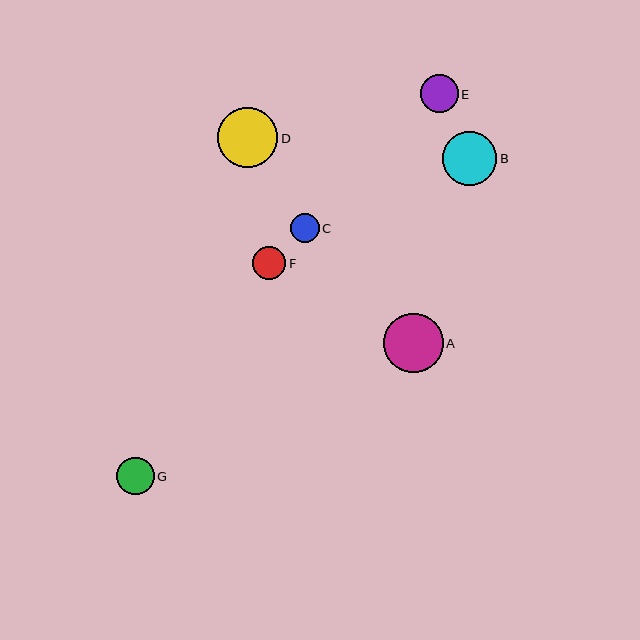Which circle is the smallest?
Circle C is the smallest with a size of approximately 29 pixels.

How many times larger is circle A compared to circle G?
Circle A is approximately 1.6 times the size of circle G.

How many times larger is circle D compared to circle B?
Circle D is approximately 1.1 times the size of circle B.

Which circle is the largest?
Circle D is the largest with a size of approximately 60 pixels.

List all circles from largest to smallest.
From largest to smallest: D, A, B, E, G, F, C.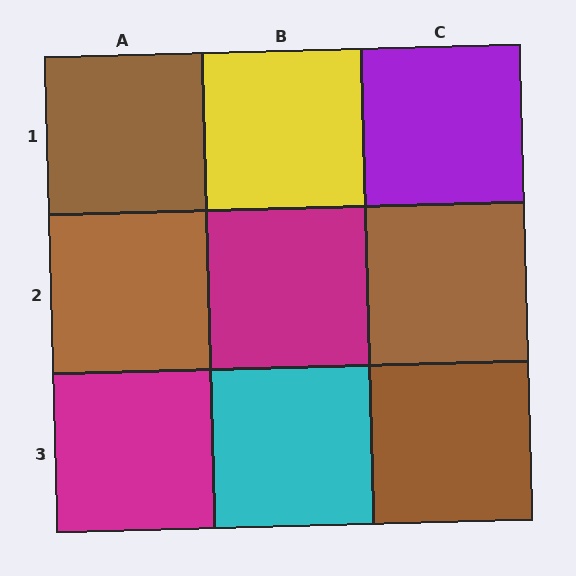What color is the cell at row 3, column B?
Cyan.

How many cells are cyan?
1 cell is cyan.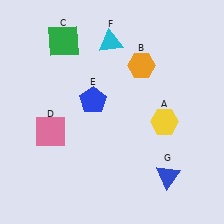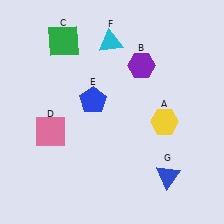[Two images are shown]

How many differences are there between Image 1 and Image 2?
There is 1 difference between the two images.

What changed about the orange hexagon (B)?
In Image 1, B is orange. In Image 2, it changed to purple.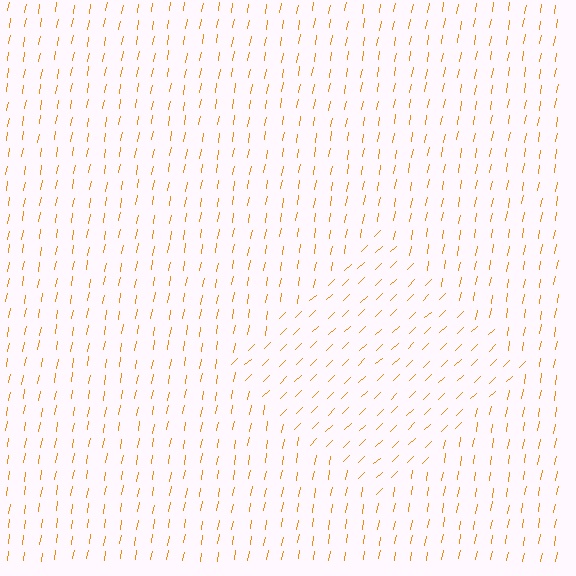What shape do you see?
I see a diamond.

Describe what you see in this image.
The image is filled with small orange line segments. A diamond region in the image has lines oriented differently from the surrounding lines, creating a visible texture boundary.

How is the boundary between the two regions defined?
The boundary is defined purely by a change in line orientation (approximately 36 degrees difference). All lines are the same color and thickness.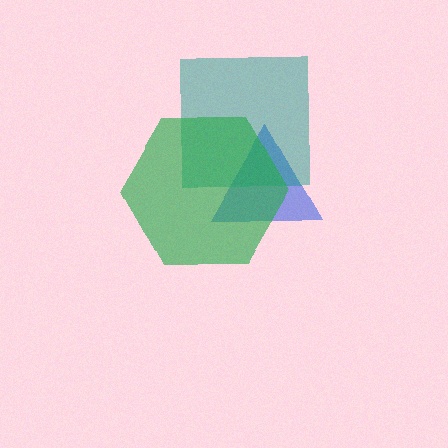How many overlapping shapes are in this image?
There are 3 overlapping shapes in the image.